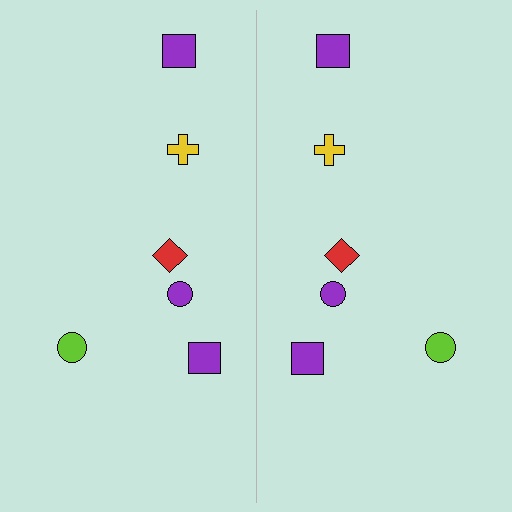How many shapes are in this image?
There are 12 shapes in this image.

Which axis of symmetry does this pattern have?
The pattern has a vertical axis of symmetry running through the center of the image.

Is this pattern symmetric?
Yes, this pattern has bilateral (reflection) symmetry.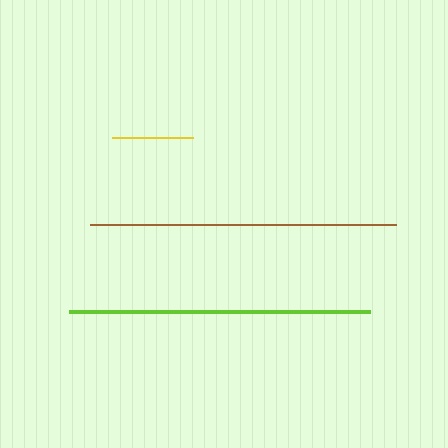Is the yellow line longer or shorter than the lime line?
The lime line is longer than the yellow line.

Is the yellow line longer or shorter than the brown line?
The brown line is longer than the yellow line.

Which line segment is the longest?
The brown line is the longest at approximately 306 pixels.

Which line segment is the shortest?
The yellow line is the shortest at approximately 81 pixels.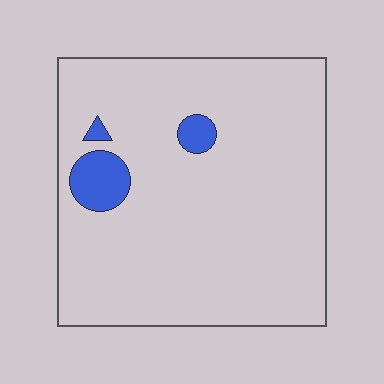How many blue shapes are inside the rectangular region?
3.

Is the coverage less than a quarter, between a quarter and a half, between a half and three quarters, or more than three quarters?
Less than a quarter.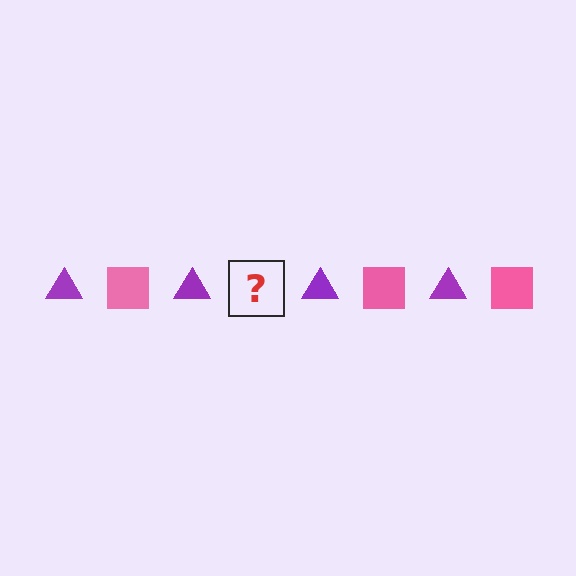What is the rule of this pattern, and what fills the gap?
The rule is that the pattern alternates between purple triangle and pink square. The gap should be filled with a pink square.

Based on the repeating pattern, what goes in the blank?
The blank should be a pink square.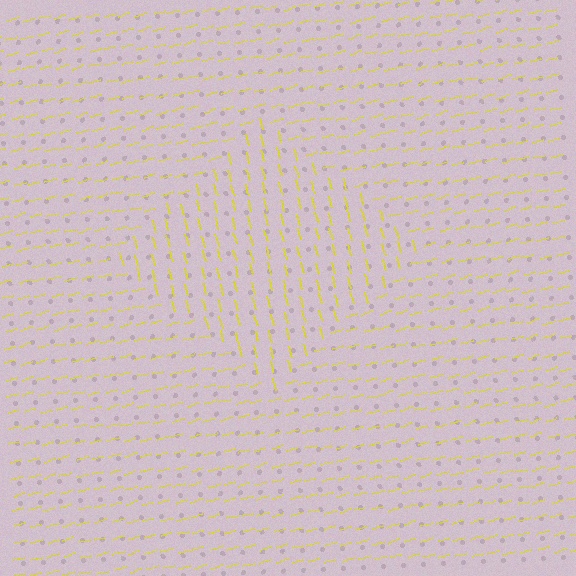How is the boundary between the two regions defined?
The boundary is defined purely by a change in line orientation (approximately 89 degrees difference). All lines are the same color and thickness.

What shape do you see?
I see a diamond.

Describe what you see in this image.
The image is filled with small yellow line segments. A diamond region in the image has lines oriented differently from the surrounding lines, creating a visible texture boundary.